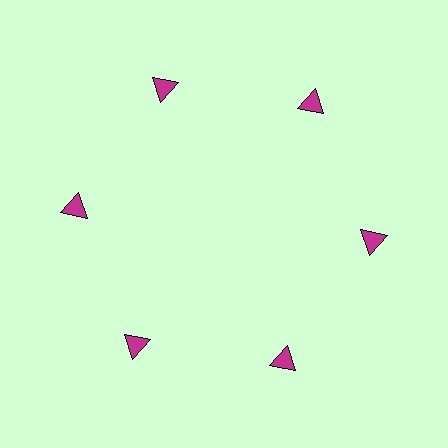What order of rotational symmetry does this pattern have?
This pattern has 6-fold rotational symmetry.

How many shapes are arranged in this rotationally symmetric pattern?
There are 6 shapes, arranged in 6 groups of 1.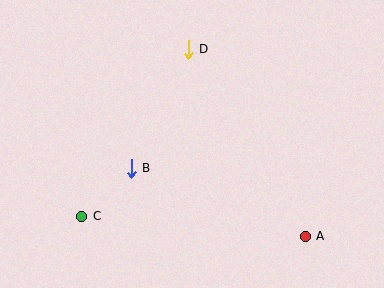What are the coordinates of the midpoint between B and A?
The midpoint between B and A is at (218, 202).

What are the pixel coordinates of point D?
Point D is at (188, 49).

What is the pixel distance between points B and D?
The distance between B and D is 132 pixels.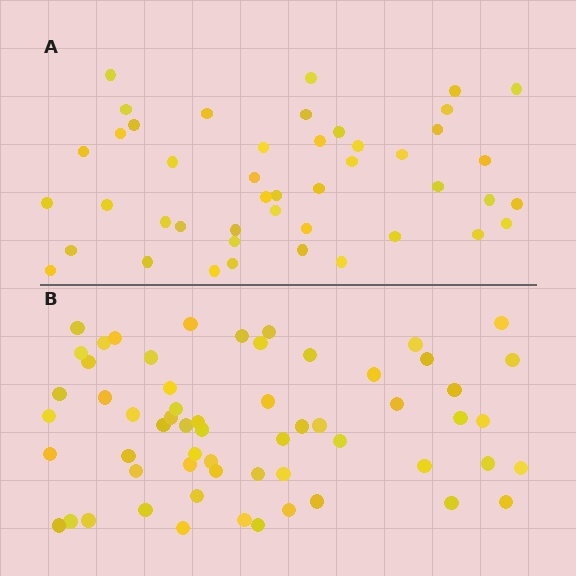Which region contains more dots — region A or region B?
Region B (the bottom region) has more dots.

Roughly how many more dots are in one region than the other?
Region B has approximately 15 more dots than region A.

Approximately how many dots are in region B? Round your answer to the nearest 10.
About 60 dots.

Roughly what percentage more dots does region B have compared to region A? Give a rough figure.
About 35% more.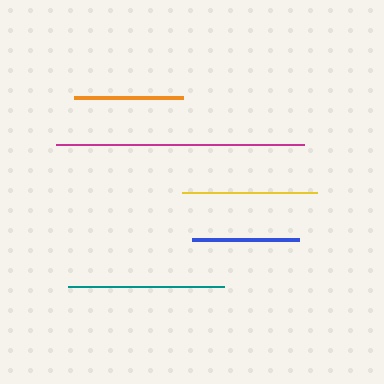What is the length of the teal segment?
The teal segment is approximately 157 pixels long.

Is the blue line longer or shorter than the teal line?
The teal line is longer than the blue line.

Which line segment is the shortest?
The blue line is the shortest at approximately 107 pixels.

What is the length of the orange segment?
The orange segment is approximately 109 pixels long.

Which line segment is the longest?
The magenta line is the longest at approximately 248 pixels.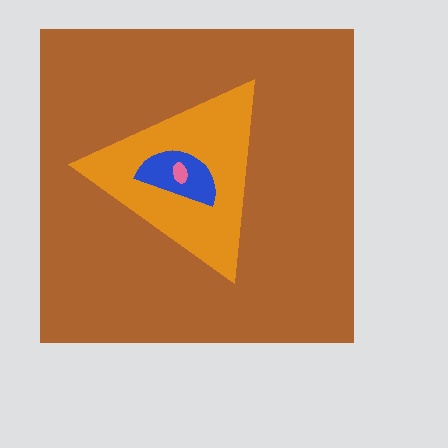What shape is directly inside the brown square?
The orange triangle.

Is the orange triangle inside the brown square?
Yes.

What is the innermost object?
The pink ellipse.